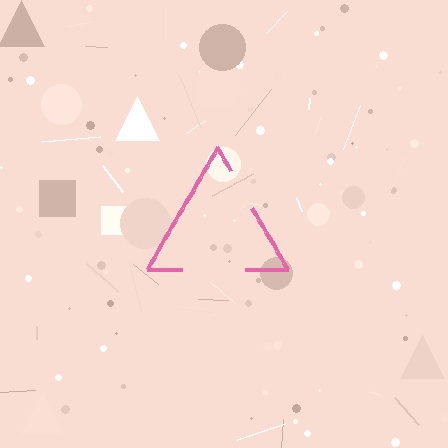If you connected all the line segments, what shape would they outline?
They would outline a triangle.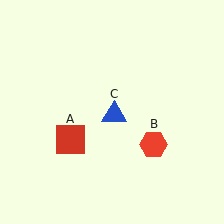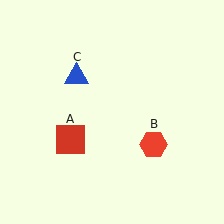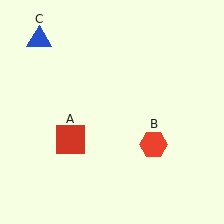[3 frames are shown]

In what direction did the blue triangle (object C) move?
The blue triangle (object C) moved up and to the left.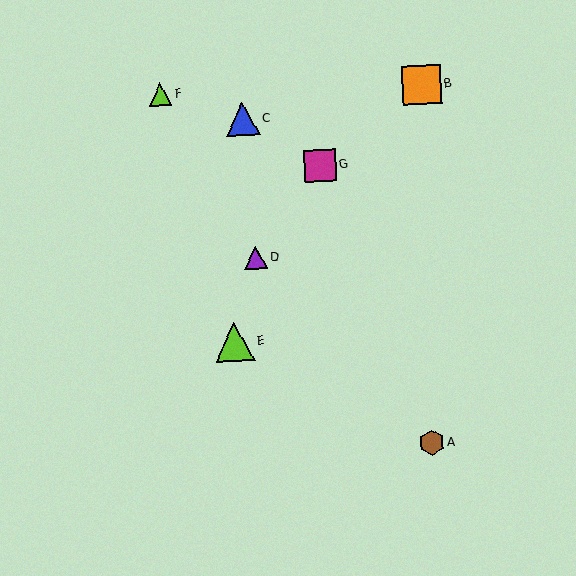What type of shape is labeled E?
Shape E is a lime triangle.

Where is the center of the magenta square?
The center of the magenta square is at (320, 165).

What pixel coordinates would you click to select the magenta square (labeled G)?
Click at (320, 165) to select the magenta square G.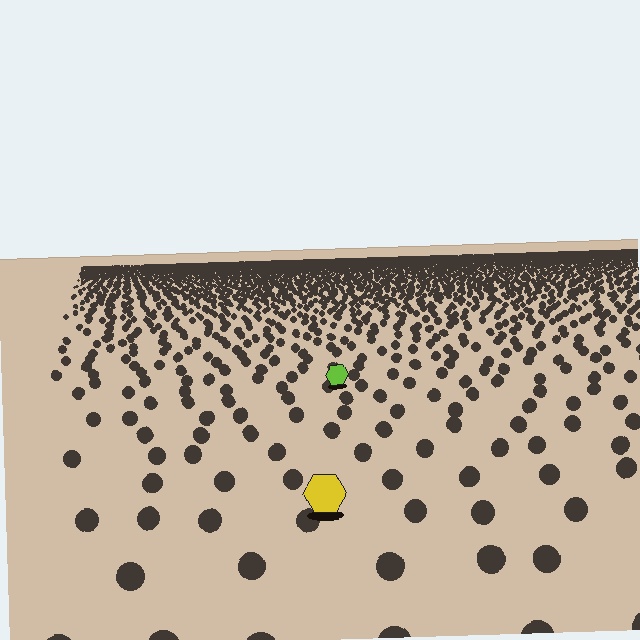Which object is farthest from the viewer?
The lime hexagon is farthest from the viewer. It appears smaller and the ground texture around it is denser.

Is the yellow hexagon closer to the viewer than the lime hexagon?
Yes. The yellow hexagon is closer — you can tell from the texture gradient: the ground texture is coarser near it.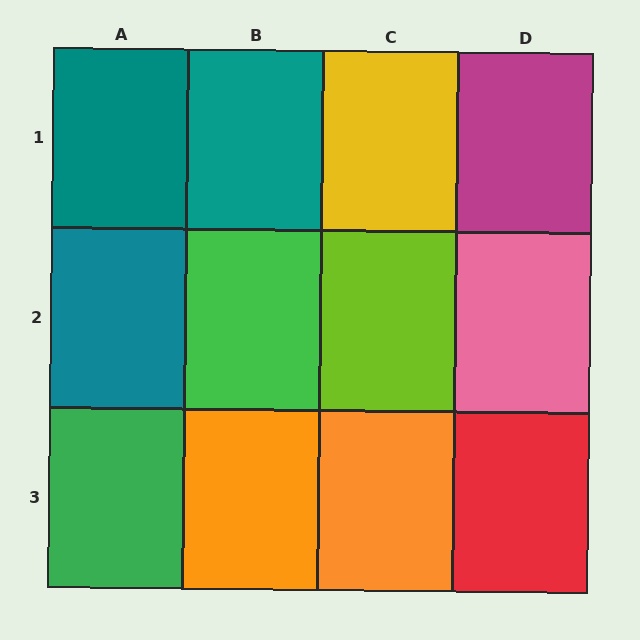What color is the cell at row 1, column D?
Magenta.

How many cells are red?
1 cell is red.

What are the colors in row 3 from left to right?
Green, orange, orange, red.